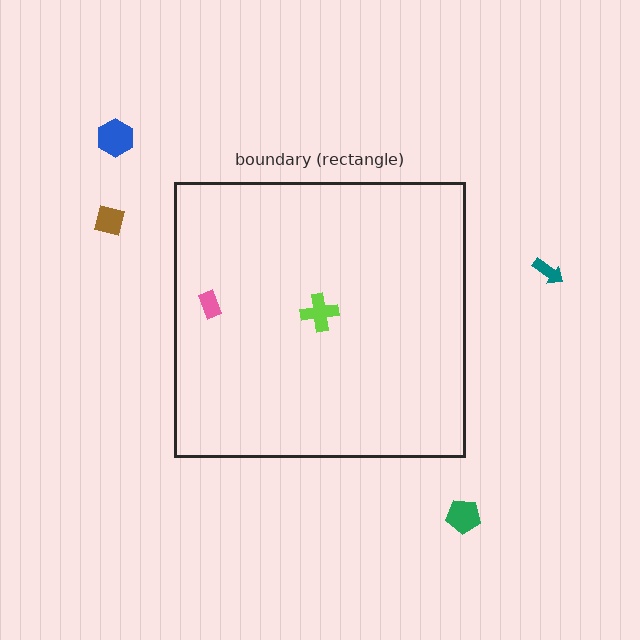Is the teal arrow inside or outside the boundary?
Outside.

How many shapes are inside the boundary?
2 inside, 4 outside.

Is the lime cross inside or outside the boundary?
Inside.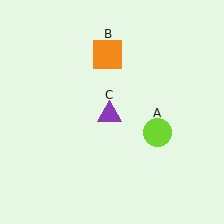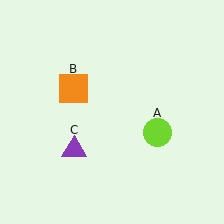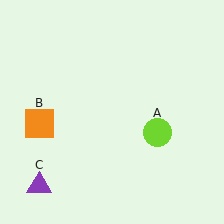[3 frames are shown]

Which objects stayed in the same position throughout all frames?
Lime circle (object A) remained stationary.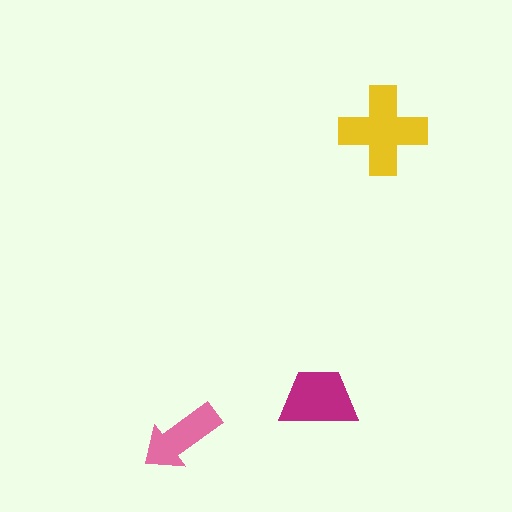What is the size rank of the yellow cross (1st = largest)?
1st.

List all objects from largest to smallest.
The yellow cross, the magenta trapezoid, the pink arrow.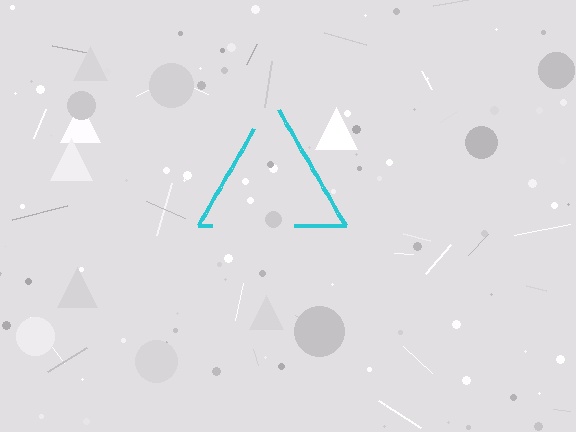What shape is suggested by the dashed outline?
The dashed outline suggests a triangle.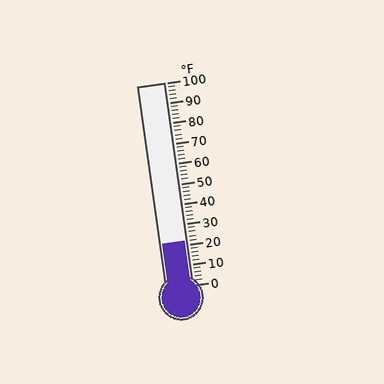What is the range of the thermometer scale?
The thermometer scale ranges from 0°F to 100°F.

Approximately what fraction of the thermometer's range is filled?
The thermometer is filled to approximately 20% of its range.